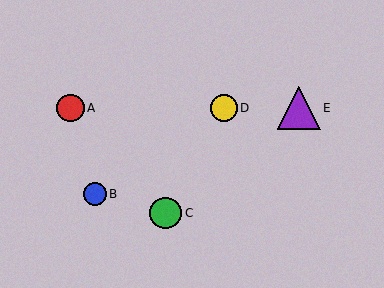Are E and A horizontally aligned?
Yes, both are at y≈108.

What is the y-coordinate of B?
Object B is at y≈194.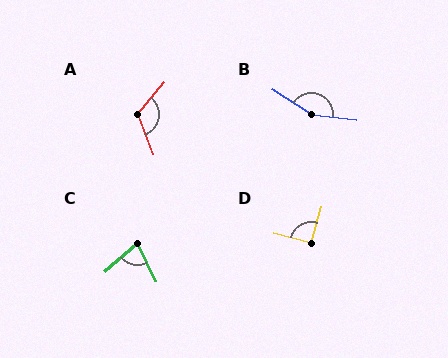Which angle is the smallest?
C, at approximately 75 degrees.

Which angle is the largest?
B, at approximately 153 degrees.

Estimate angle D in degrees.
Approximately 92 degrees.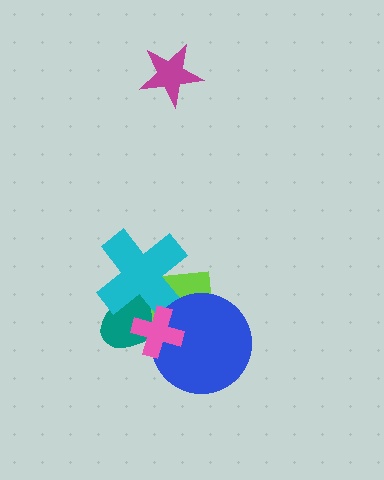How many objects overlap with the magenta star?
0 objects overlap with the magenta star.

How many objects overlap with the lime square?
4 objects overlap with the lime square.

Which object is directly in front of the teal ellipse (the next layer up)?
The lime square is directly in front of the teal ellipse.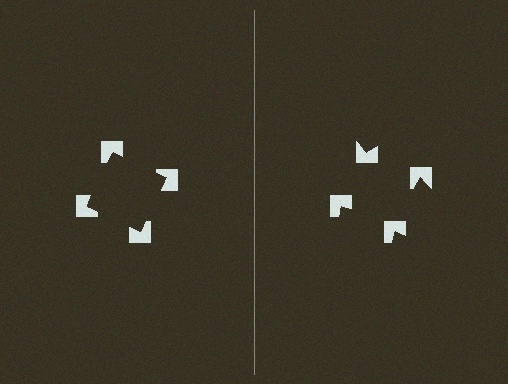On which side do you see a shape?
An illusory square appears on the left side. On the right side the wedge cuts are rotated, so no coherent shape forms.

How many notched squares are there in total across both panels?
8 — 4 on each side.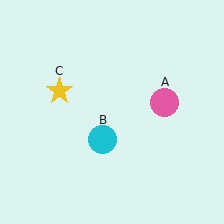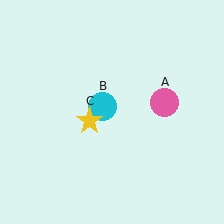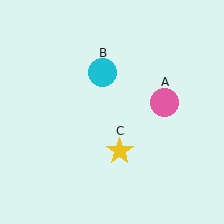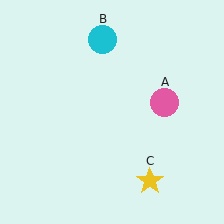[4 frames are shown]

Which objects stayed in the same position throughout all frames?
Pink circle (object A) remained stationary.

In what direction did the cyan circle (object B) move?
The cyan circle (object B) moved up.